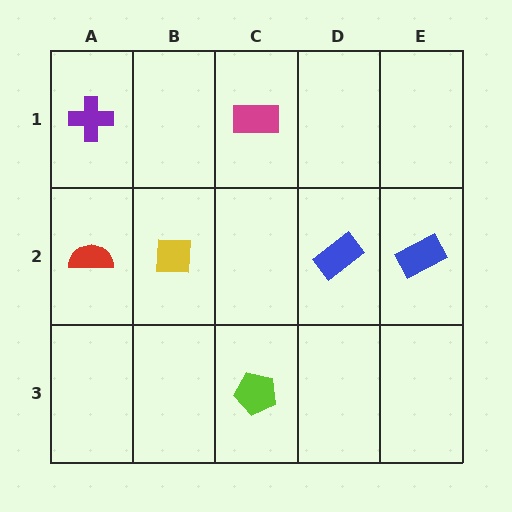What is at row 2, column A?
A red semicircle.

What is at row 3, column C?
A lime pentagon.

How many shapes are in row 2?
4 shapes.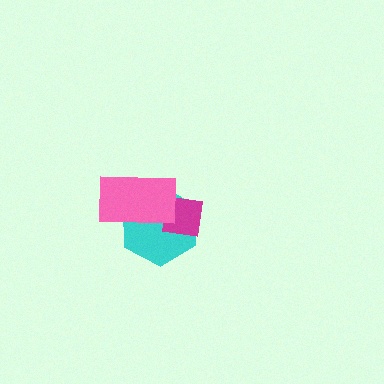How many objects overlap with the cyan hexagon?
2 objects overlap with the cyan hexagon.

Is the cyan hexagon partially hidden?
Yes, it is partially covered by another shape.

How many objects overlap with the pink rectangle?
2 objects overlap with the pink rectangle.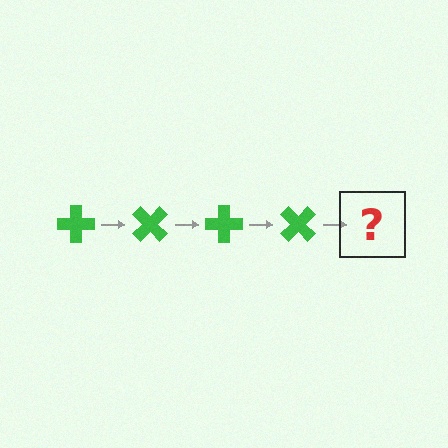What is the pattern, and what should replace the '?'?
The pattern is that the cross rotates 45 degrees each step. The '?' should be a green cross rotated 180 degrees.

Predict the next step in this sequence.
The next step is a green cross rotated 180 degrees.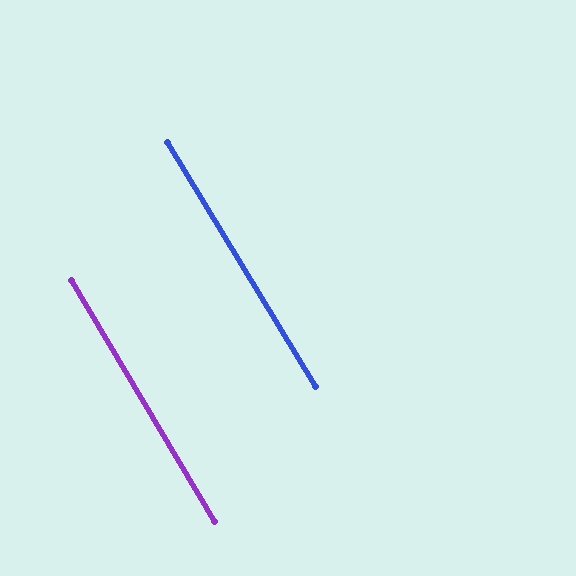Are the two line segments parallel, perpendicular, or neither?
Parallel — their directions differ by only 0.5°.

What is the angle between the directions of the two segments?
Approximately 1 degree.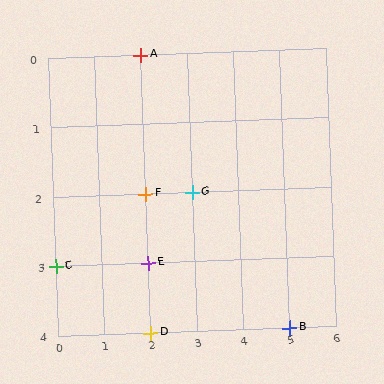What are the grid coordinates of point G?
Point G is at grid coordinates (3, 2).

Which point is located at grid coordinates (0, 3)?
Point C is at (0, 3).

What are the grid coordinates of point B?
Point B is at grid coordinates (5, 4).